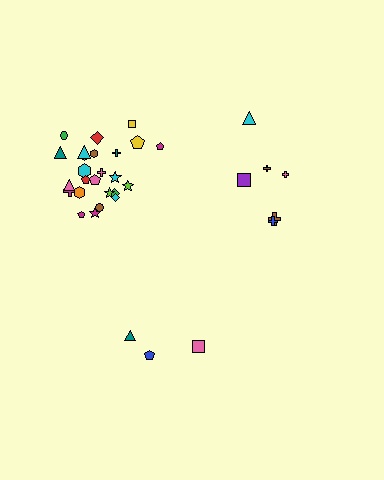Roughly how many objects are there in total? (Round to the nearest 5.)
Roughly 35 objects in total.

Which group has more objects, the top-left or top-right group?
The top-left group.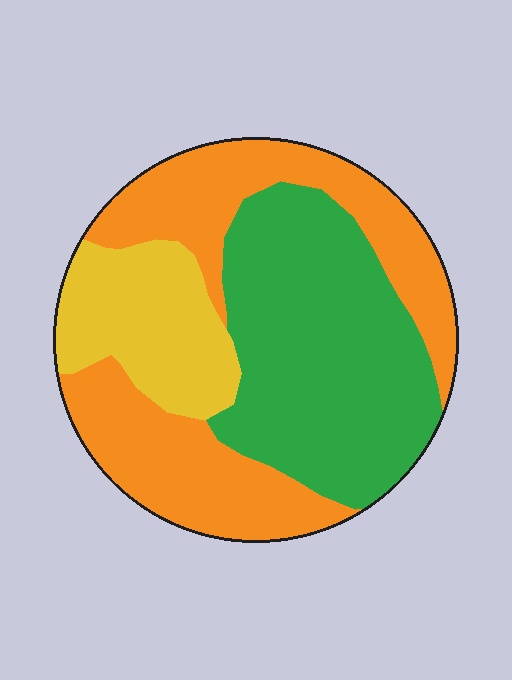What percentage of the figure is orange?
Orange takes up about two fifths (2/5) of the figure.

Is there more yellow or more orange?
Orange.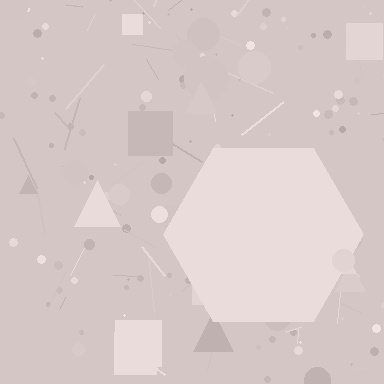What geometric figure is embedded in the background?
A hexagon is embedded in the background.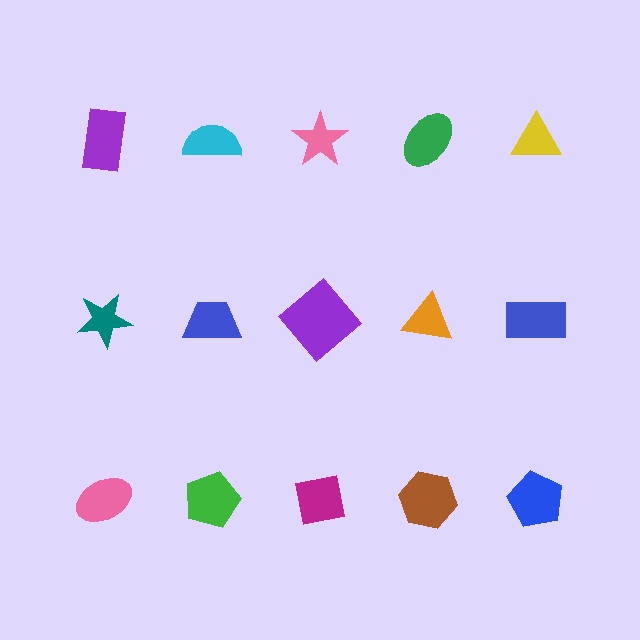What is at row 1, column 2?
A cyan semicircle.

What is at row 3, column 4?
A brown hexagon.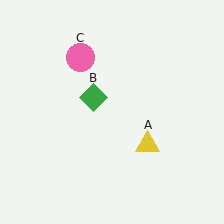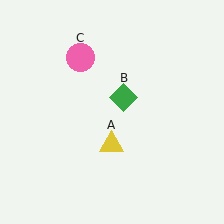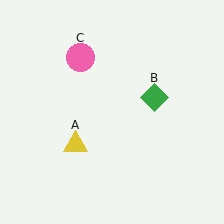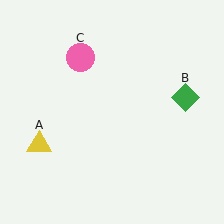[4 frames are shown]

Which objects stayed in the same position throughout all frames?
Pink circle (object C) remained stationary.